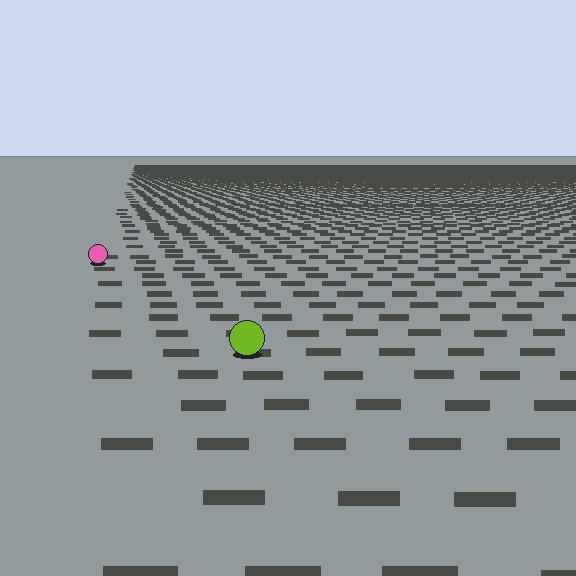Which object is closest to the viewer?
The lime circle is closest. The texture marks near it are larger and more spread out.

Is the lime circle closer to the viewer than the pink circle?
Yes. The lime circle is closer — you can tell from the texture gradient: the ground texture is coarser near it.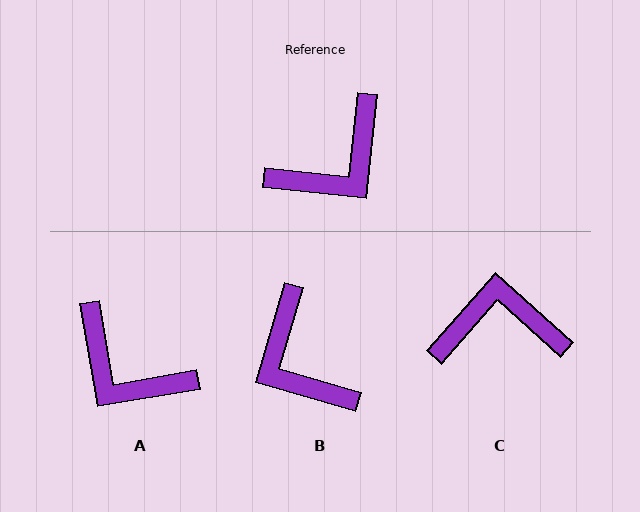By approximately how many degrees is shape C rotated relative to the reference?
Approximately 144 degrees counter-clockwise.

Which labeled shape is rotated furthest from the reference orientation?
C, about 144 degrees away.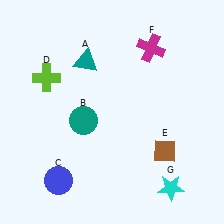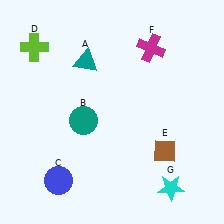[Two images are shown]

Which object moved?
The lime cross (D) moved up.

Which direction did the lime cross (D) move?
The lime cross (D) moved up.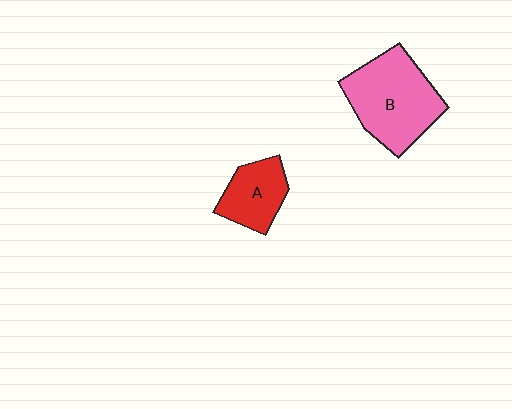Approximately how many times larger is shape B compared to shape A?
Approximately 1.9 times.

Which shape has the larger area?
Shape B (pink).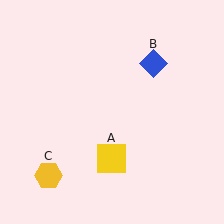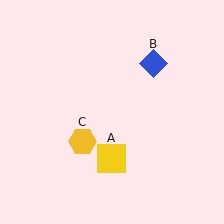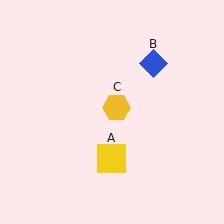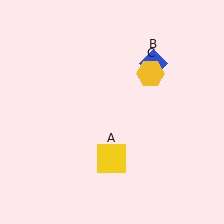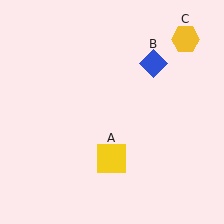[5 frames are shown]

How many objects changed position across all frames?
1 object changed position: yellow hexagon (object C).